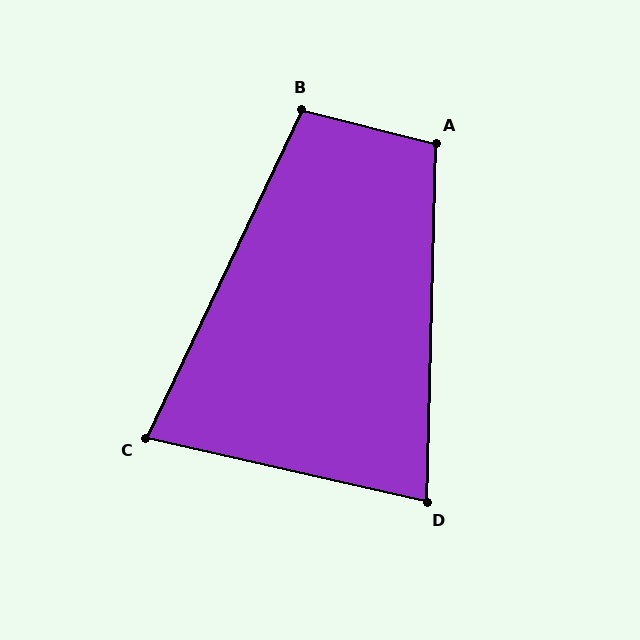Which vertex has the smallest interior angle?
C, at approximately 77 degrees.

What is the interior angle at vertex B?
Approximately 101 degrees (obtuse).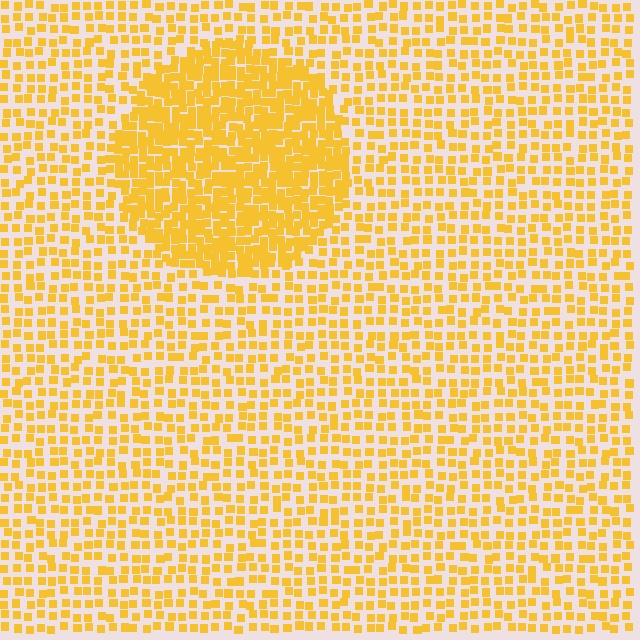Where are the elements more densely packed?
The elements are more densely packed inside the circle boundary.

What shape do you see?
I see a circle.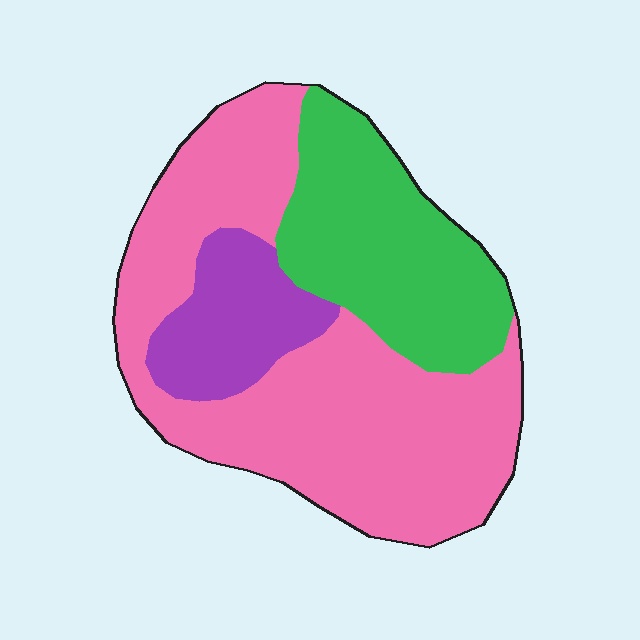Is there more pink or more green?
Pink.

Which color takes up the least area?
Purple, at roughly 15%.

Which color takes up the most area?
Pink, at roughly 55%.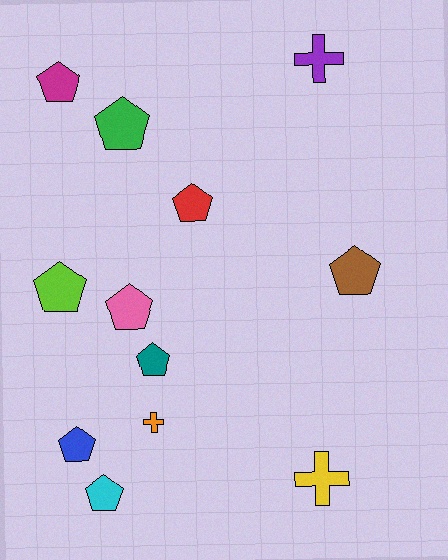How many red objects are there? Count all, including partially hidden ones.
There is 1 red object.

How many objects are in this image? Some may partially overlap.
There are 12 objects.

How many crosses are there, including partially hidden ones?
There are 3 crosses.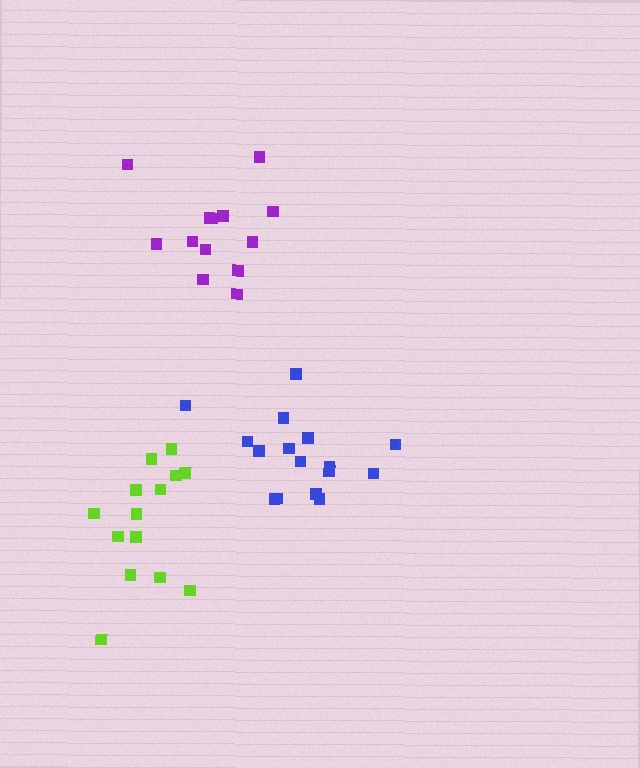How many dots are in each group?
Group 1: 13 dots, Group 2: 16 dots, Group 3: 14 dots (43 total).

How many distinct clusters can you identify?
There are 3 distinct clusters.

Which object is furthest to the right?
The blue cluster is rightmost.